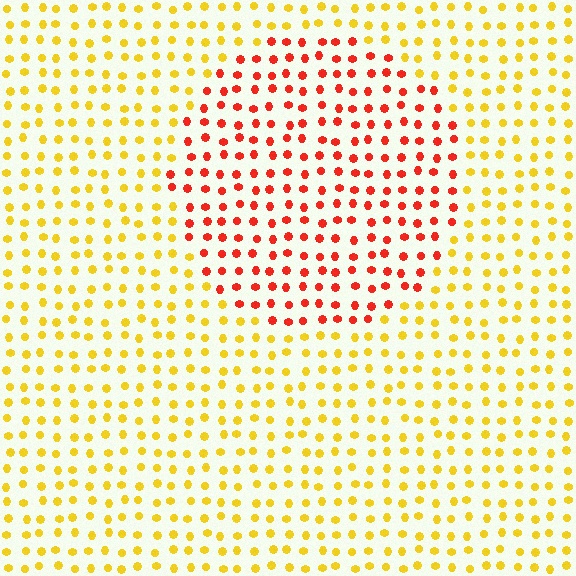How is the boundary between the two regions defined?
The boundary is defined purely by a slight shift in hue (about 49 degrees). Spacing, size, and orientation are identical on both sides.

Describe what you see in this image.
The image is filled with small yellow elements in a uniform arrangement. A circle-shaped region is visible where the elements are tinted to a slightly different hue, forming a subtle color boundary.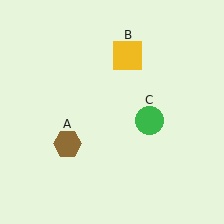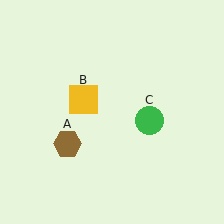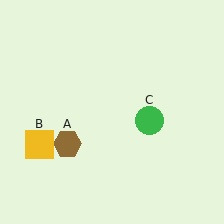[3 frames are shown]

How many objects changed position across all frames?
1 object changed position: yellow square (object B).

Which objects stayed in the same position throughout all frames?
Brown hexagon (object A) and green circle (object C) remained stationary.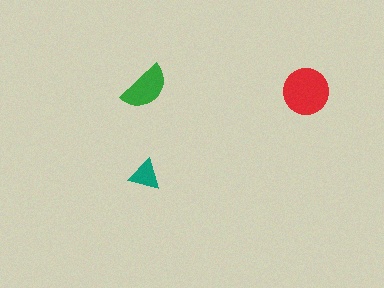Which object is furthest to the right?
The red circle is rightmost.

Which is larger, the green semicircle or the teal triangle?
The green semicircle.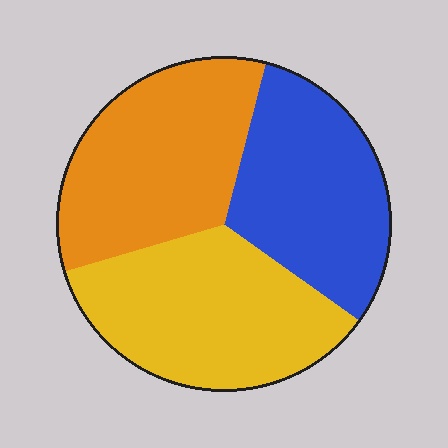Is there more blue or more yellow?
Yellow.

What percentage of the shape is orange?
Orange covers 34% of the shape.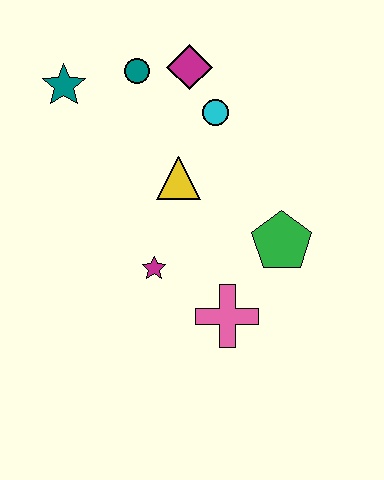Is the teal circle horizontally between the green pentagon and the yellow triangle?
No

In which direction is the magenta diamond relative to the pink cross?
The magenta diamond is above the pink cross.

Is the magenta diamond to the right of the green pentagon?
No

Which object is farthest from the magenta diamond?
The pink cross is farthest from the magenta diamond.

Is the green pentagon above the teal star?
No